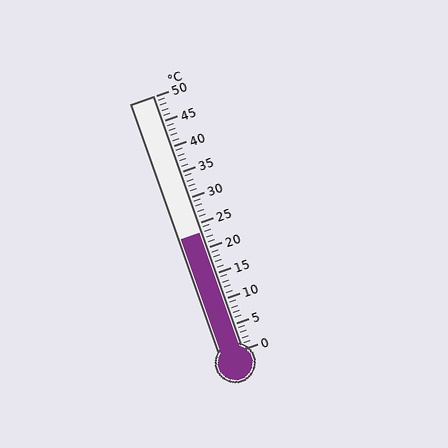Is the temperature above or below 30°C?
The temperature is below 30°C.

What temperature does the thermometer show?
The thermometer shows approximately 23°C.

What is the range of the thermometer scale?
The thermometer scale ranges from 0°C to 50°C.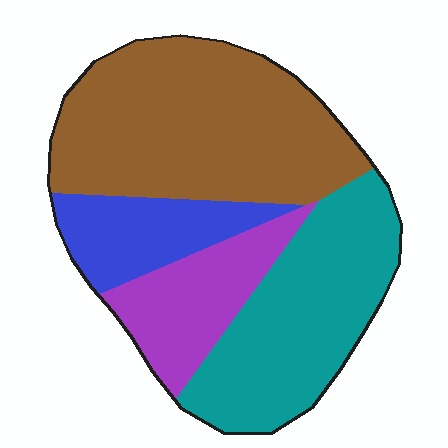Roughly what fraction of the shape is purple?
Purple covers around 15% of the shape.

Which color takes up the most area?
Brown, at roughly 40%.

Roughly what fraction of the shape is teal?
Teal takes up between a quarter and a half of the shape.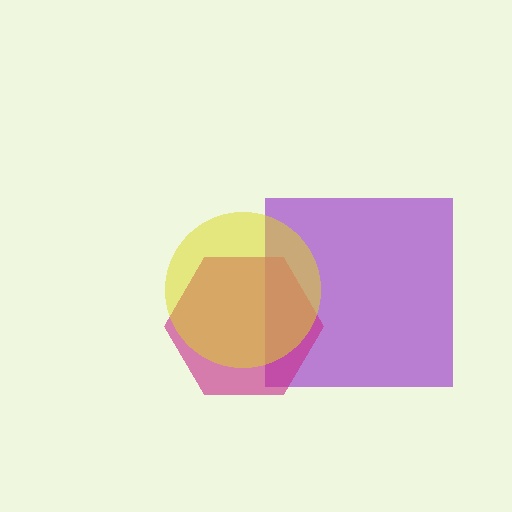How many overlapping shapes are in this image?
There are 3 overlapping shapes in the image.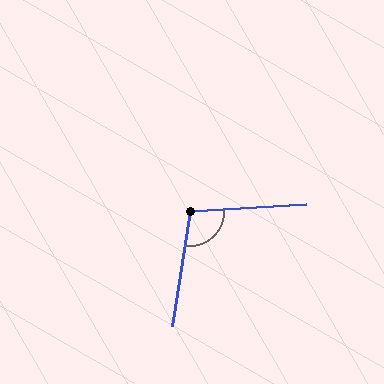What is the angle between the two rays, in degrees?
Approximately 102 degrees.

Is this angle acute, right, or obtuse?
It is obtuse.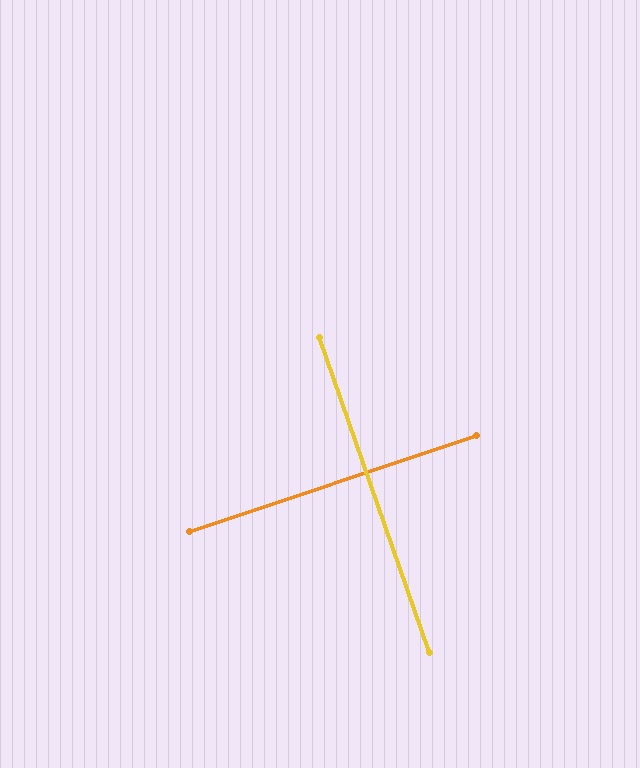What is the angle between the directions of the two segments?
Approximately 89 degrees.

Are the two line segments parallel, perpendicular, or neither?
Perpendicular — they meet at approximately 89°.